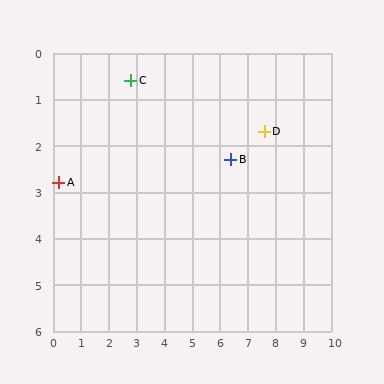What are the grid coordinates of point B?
Point B is at approximately (6.4, 2.3).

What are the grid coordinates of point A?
Point A is at approximately (0.2, 2.8).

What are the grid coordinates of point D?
Point D is at approximately (7.6, 1.7).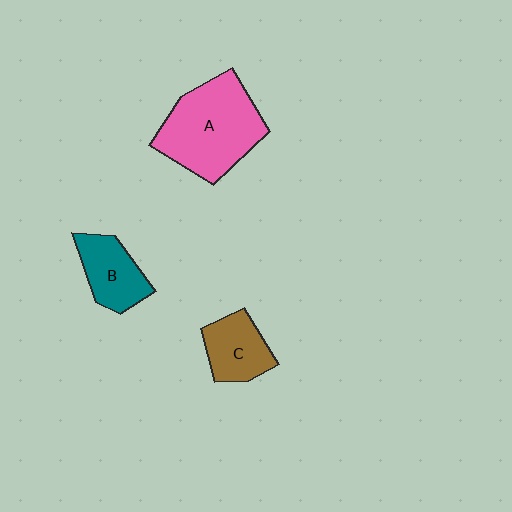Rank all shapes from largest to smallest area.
From largest to smallest: A (pink), B (teal), C (brown).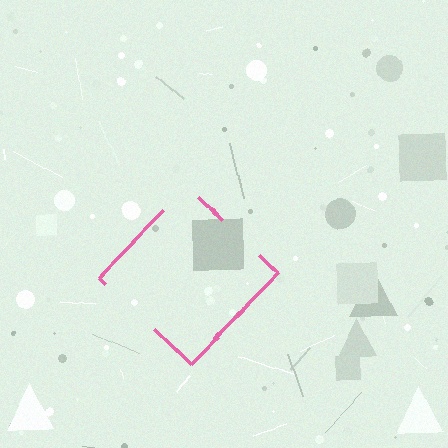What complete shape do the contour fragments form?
The contour fragments form a diamond.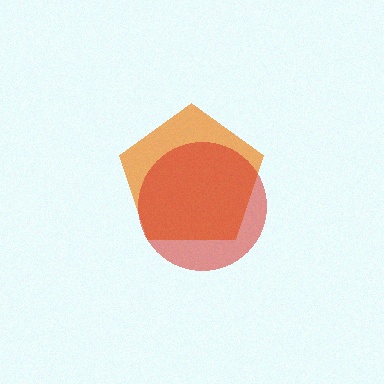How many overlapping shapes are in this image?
There are 2 overlapping shapes in the image.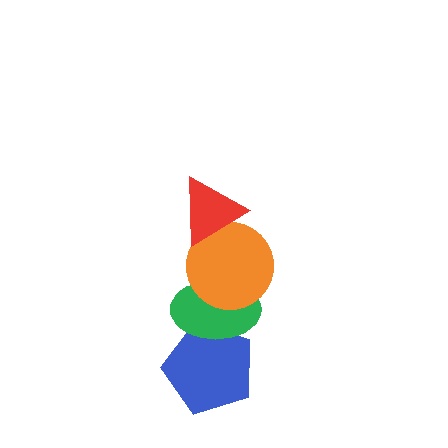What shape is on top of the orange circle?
The red triangle is on top of the orange circle.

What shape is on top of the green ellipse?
The orange circle is on top of the green ellipse.